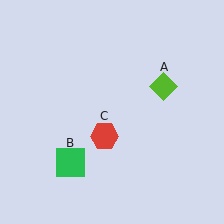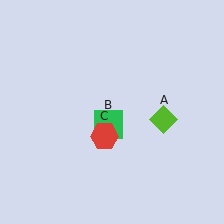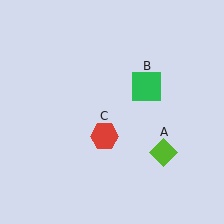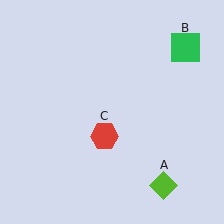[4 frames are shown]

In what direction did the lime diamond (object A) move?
The lime diamond (object A) moved down.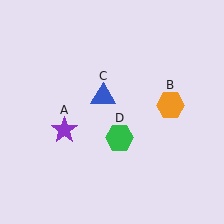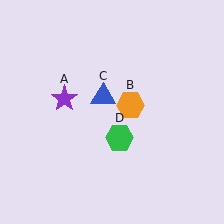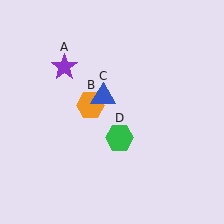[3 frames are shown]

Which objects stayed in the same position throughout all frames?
Blue triangle (object C) and green hexagon (object D) remained stationary.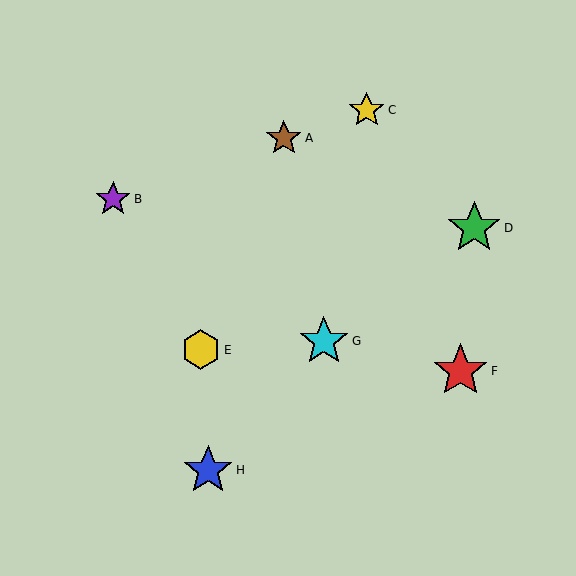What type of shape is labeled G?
Shape G is a cyan star.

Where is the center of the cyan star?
The center of the cyan star is at (324, 341).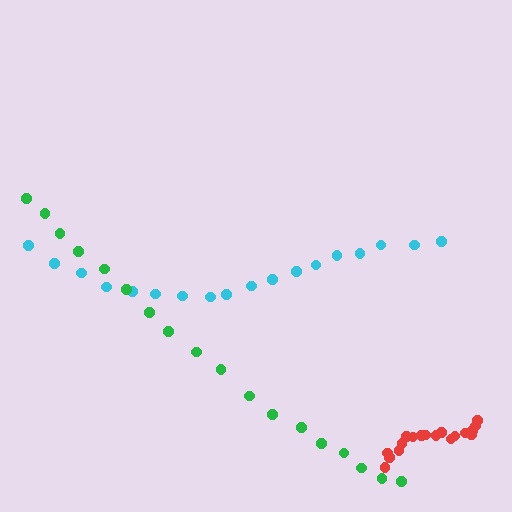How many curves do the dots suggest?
There are 3 distinct paths.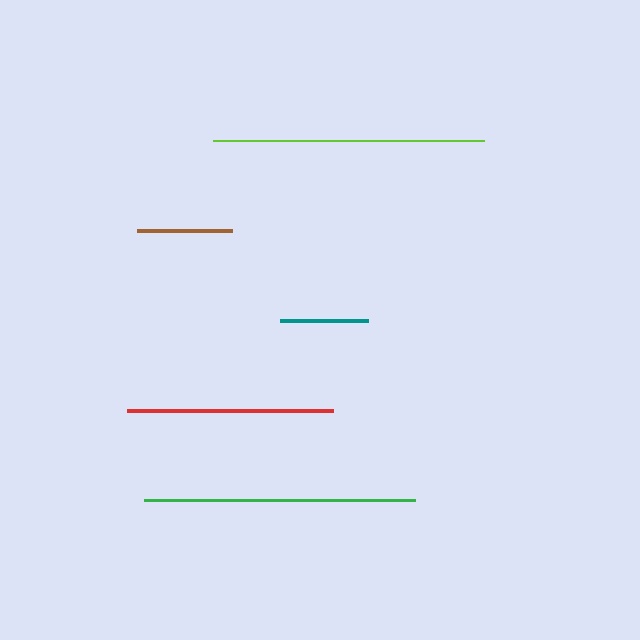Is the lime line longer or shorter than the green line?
The green line is longer than the lime line.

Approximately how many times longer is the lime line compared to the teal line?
The lime line is approximately 3.1 times the length of the teal line.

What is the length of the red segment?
The red segment is approximately 206 pixels long.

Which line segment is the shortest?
The teal line is the shortest at approximately 88 pixels.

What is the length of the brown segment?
The brown segment is approximately 95 pixels long.